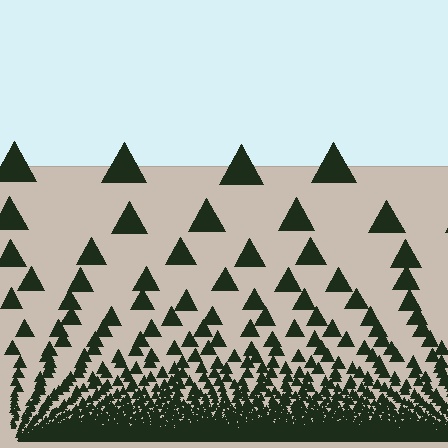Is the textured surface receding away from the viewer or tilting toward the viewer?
The surface appears to tilt toward the viewer. Texture elements get larger and sparser toward the top.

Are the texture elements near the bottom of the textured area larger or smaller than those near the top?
Smaller. The gradient is inverted — elements near the bottom are smaller and denser.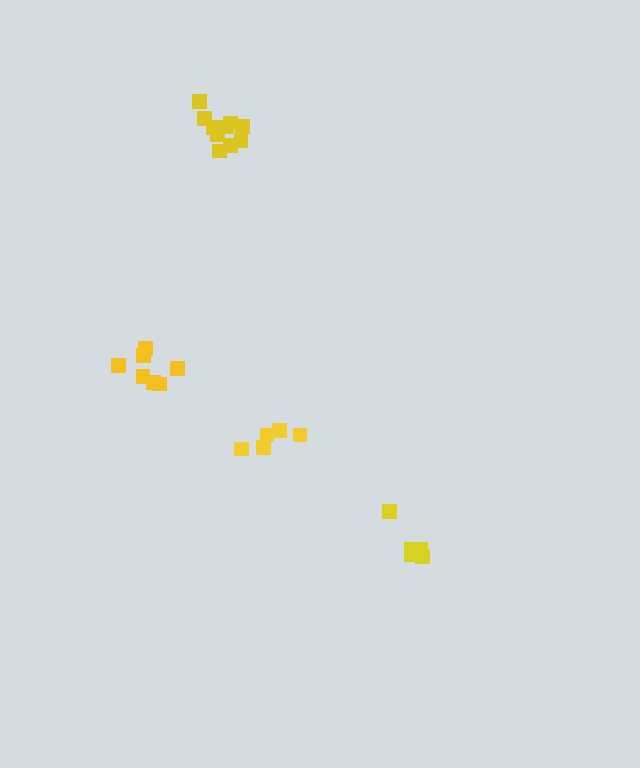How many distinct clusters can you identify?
There are 4 distinct clusters.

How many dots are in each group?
Group 1: 5 dots, Group 2: 10 dots, Group 3: 5 dots, Group 4: 7 dots (27 total).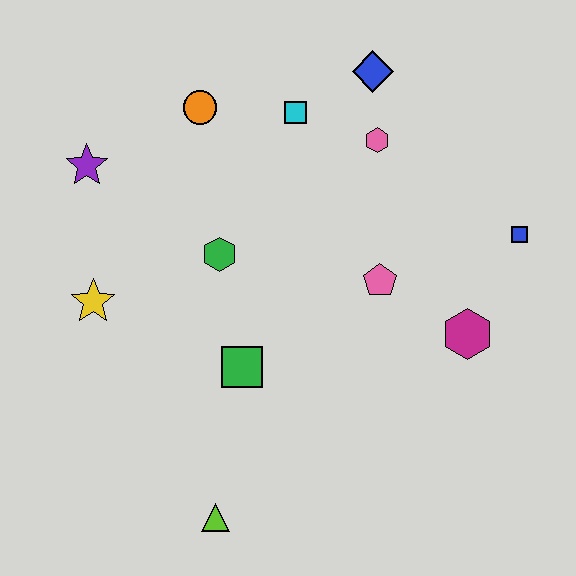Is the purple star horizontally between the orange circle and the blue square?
No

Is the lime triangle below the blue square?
Yes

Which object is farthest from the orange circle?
The lime triangle is farthest from the orange circle.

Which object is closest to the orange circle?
The cyan square is closest to the orange circle.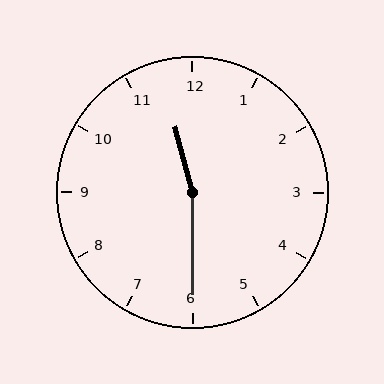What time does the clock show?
11:30.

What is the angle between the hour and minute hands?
Approximately 165 degrees.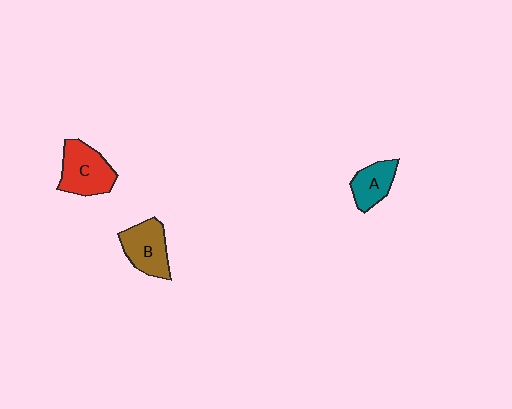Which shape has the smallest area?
Shape A (teal).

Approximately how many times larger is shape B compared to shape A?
Approximately 1.3 times.